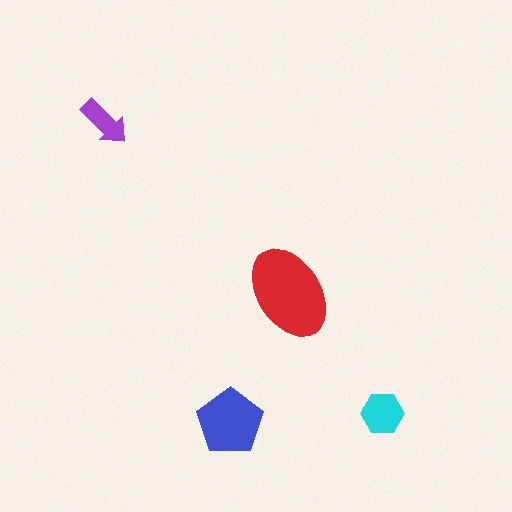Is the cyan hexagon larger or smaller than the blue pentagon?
Smaller.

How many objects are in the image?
There are 4 objects in the image.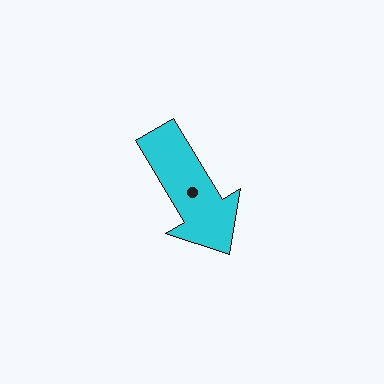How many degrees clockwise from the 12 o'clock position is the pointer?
Approximately 149 degrees.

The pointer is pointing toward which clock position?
Roughly 5 o'clock.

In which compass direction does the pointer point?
Southeast.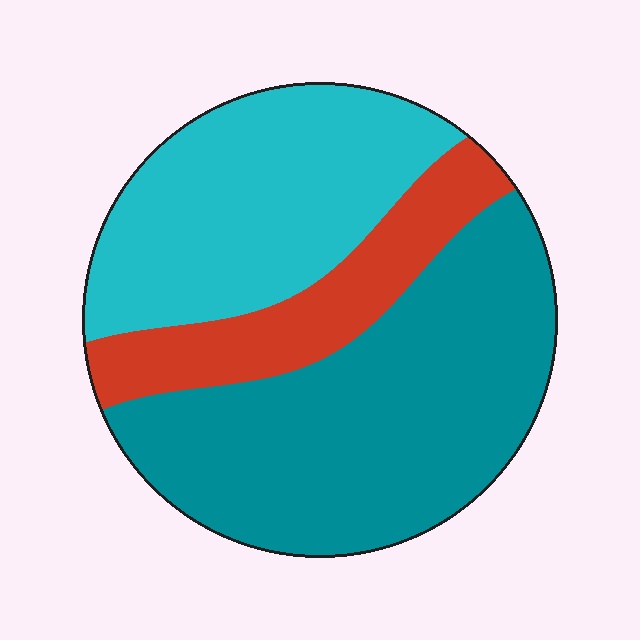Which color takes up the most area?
Teal, at roughly 50%.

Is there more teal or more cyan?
Teal.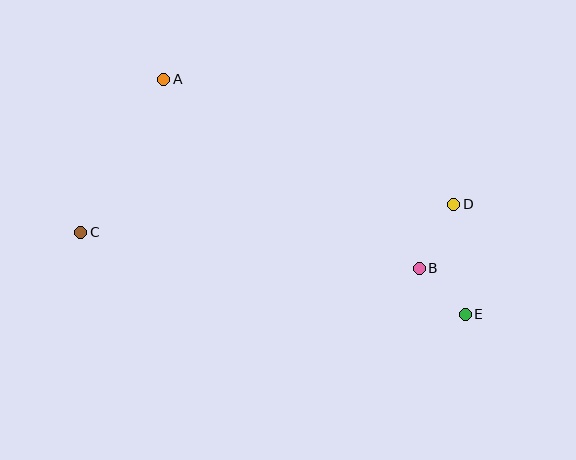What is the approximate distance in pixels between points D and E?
The distance between D and E is approximately 111 pixels.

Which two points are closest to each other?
Points B and E are closest to each other.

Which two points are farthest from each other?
Points C and E are farthest from each other.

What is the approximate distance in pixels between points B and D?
The distance between B and D is approximately 73 pixels.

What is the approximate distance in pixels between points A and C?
The distance between A and C is approximately 174 pixels.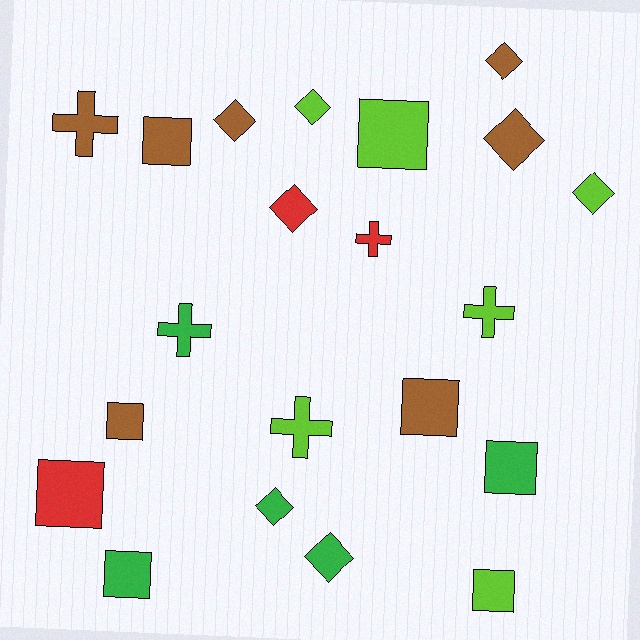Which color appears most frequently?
Brown, with 7 objects.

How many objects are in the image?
There are 21 objects.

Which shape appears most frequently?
Diamond, with 8 objects.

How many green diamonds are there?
There are 2 green diamonds.